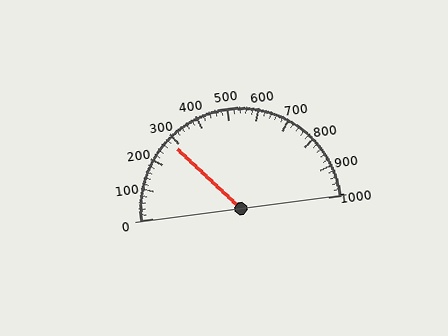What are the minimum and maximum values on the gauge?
The gauge ranges from 0 to 1000.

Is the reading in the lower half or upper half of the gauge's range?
The reading is in the lower half of the range (0 to 1000).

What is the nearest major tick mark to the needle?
The nearest major tick mark is 300.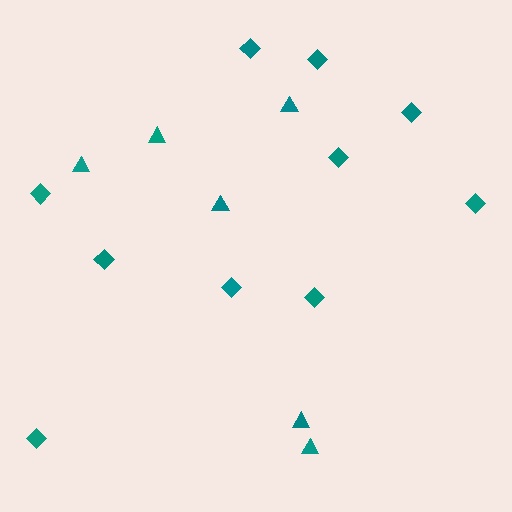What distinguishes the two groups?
There are 2 groups: one group of diamonds (10) and one group of triangles (6).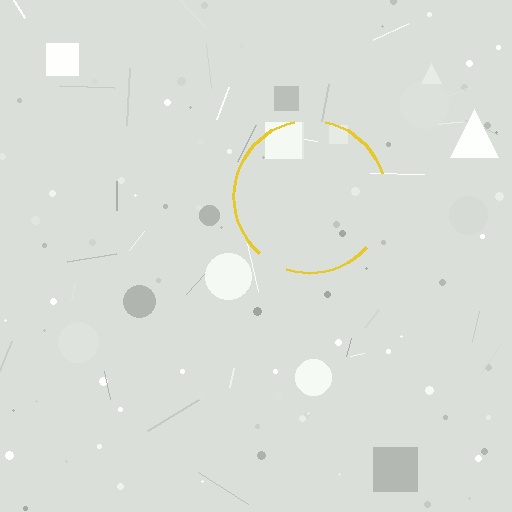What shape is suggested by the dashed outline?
The dashed outline suggests a circle.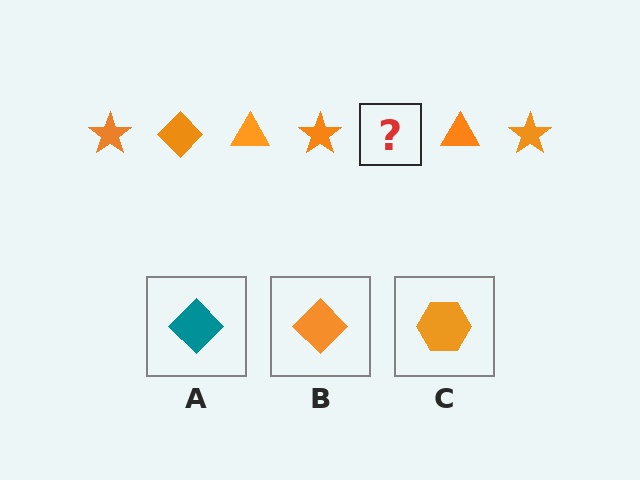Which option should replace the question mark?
Option B.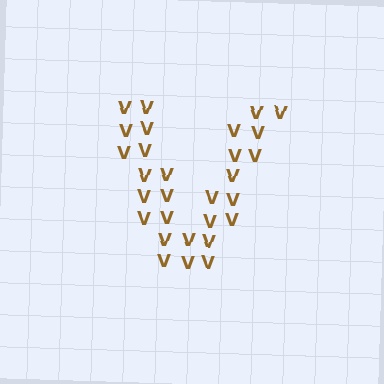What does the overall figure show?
The overall figure shows the letter V.